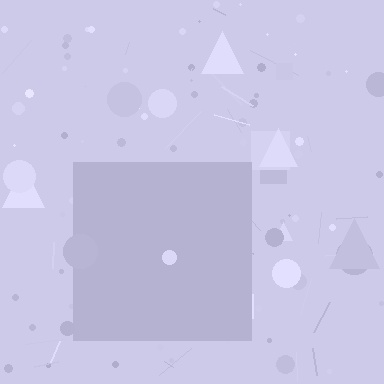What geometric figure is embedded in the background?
A square is embedded in the background.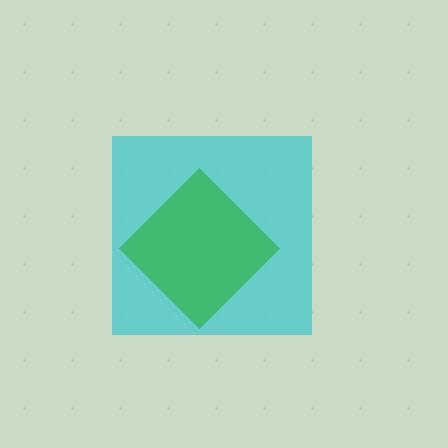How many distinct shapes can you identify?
There are 2 distinct shapes: a cyan square, a green diamond.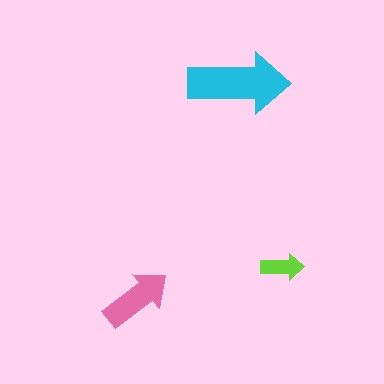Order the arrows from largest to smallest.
the cyan one, the pink one, the lime one.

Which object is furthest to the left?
The pink arrow is leftmost.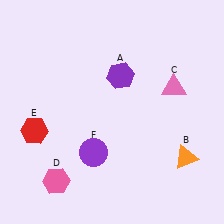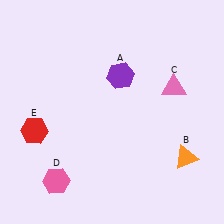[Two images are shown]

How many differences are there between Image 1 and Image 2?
There is 1 difference between the two images.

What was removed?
The purple circle (F) was removed in Image 2.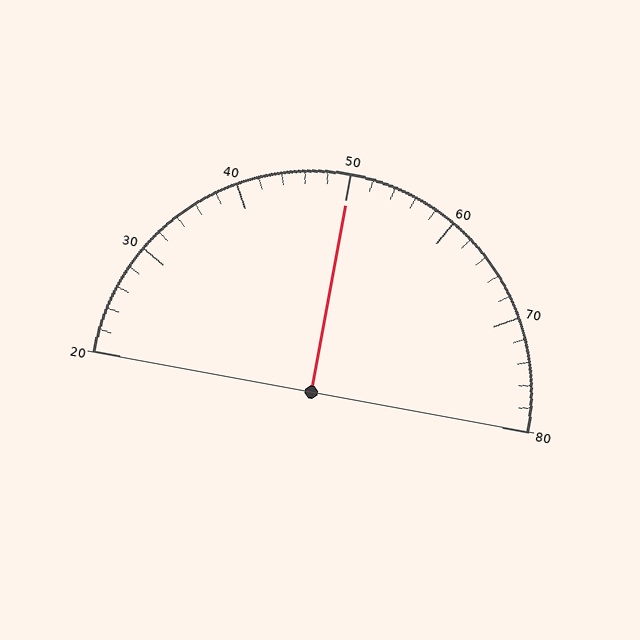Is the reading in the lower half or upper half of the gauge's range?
The reading is in the upper half of the range (20 to 80).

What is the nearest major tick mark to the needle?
The nearest major tick mark is 50.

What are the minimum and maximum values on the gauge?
The gauge ranges from 20 to 80.